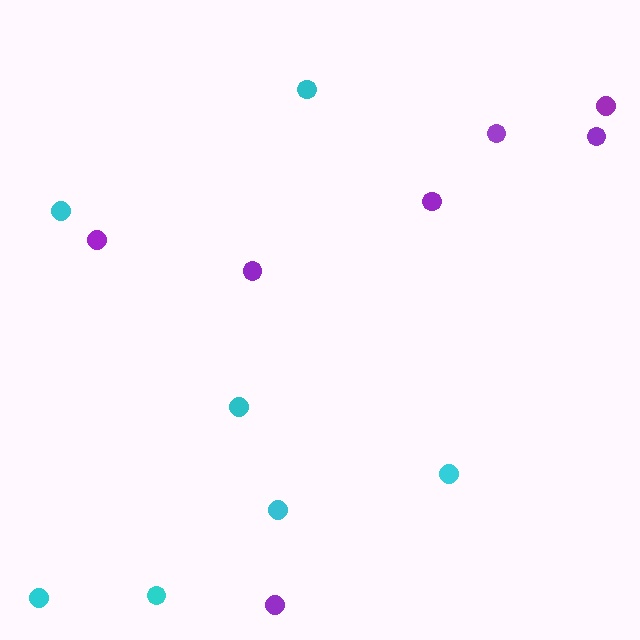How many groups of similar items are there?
There are 2 groups: one group of cyan circles (7) and one group of purple circles (7).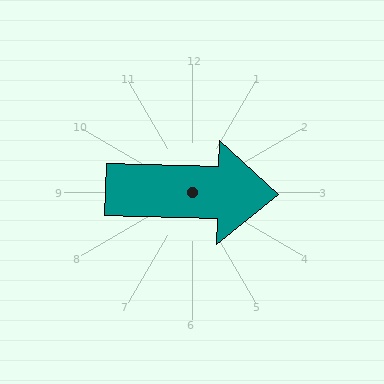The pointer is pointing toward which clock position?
Roughly 3 o'clock.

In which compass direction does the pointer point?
East.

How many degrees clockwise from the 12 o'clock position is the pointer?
Approximately 92 degrees.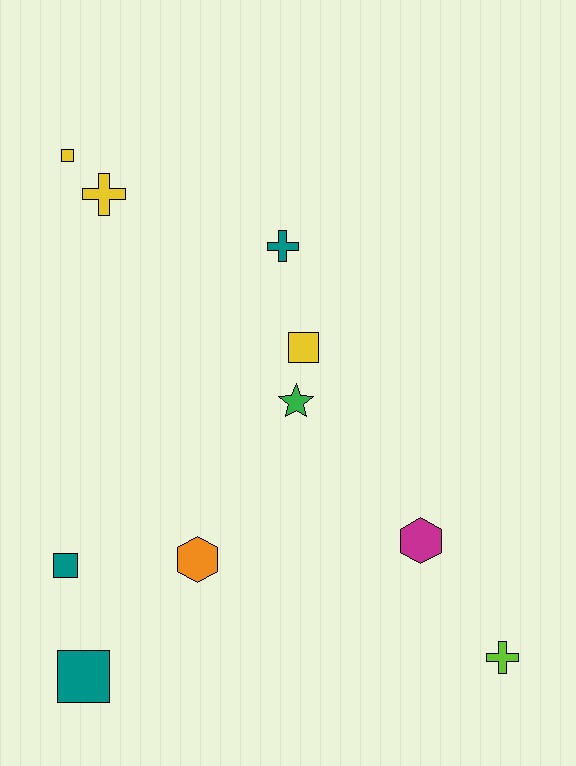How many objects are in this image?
There are 10 objects.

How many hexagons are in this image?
There are 2 hexagons.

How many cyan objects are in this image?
There are no cyan objects.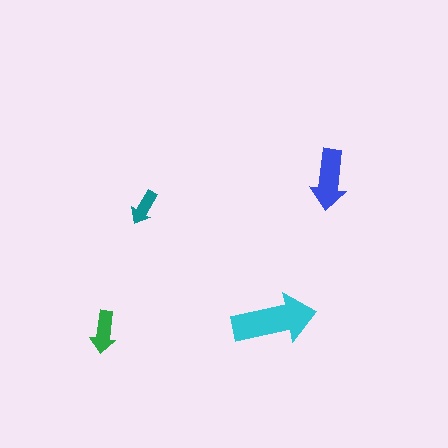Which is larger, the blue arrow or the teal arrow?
The blue one.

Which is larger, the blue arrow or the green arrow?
The blue one.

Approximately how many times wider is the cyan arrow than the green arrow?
About 2 times wider.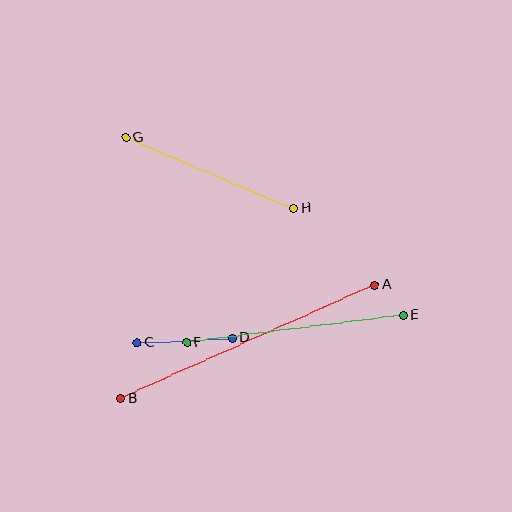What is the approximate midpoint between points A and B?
The midpoint is at approximately (248, 342) pixels.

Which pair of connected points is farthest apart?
Points A and B are farthest apart.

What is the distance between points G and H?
The distance is approximately 181 pixels.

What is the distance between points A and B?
The distance is approximately 278 pixels.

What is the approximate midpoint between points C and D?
The midpoint is at approximately (185, 340) pixels.